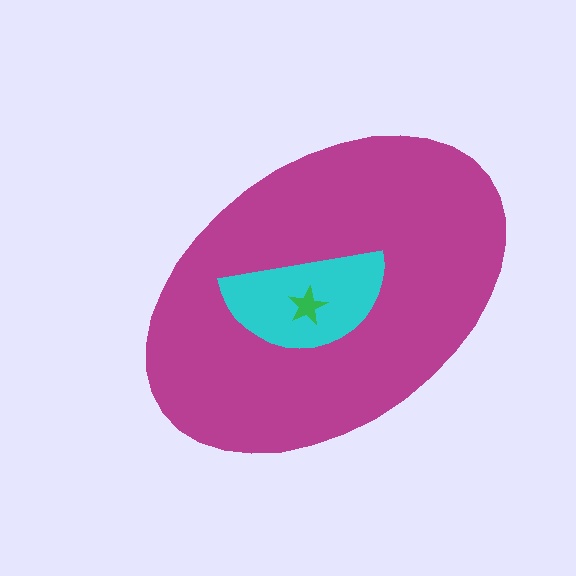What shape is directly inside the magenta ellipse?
The cyan semicircle.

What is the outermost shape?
The magenta ellipse.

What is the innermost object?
The green star.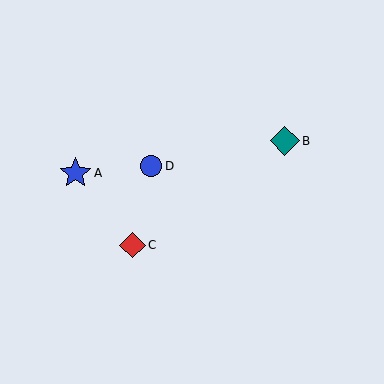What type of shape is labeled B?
Shape B is a teal diamond.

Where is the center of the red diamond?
The center of the red diamond is at (133, 245).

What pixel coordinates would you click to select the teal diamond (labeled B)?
Click at (285, 141) to select the teal diamond B.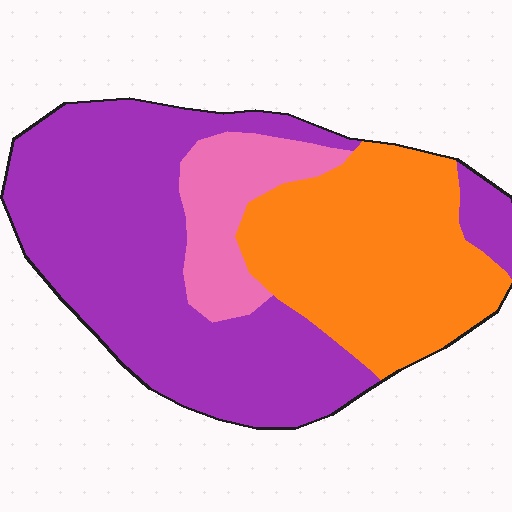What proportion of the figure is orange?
Orange takes up between a quarter and a half of the figure.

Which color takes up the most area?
Purple, at roughly 55%.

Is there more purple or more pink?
Purple.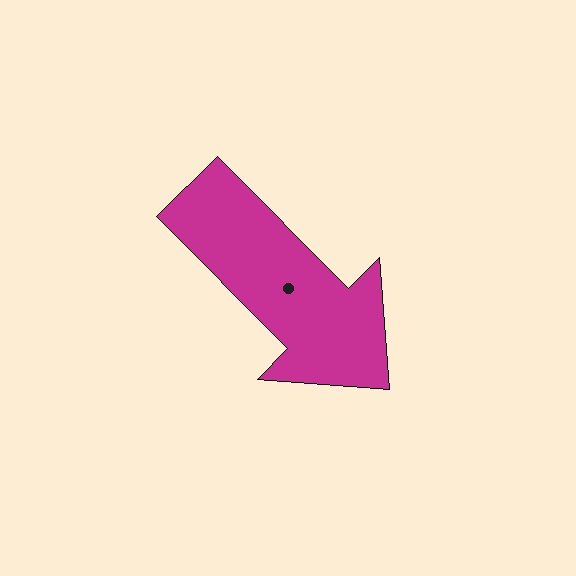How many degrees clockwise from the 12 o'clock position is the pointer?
Approximately 135 degrees.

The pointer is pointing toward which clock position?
Roughly 5 o'clock.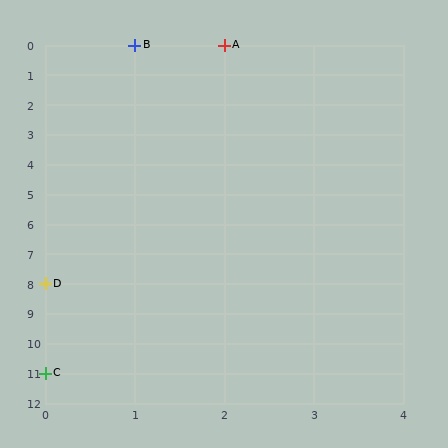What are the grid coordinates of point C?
Point C is at grid coordinates (0, 11).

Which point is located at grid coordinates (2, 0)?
Point A is at (2, 0).